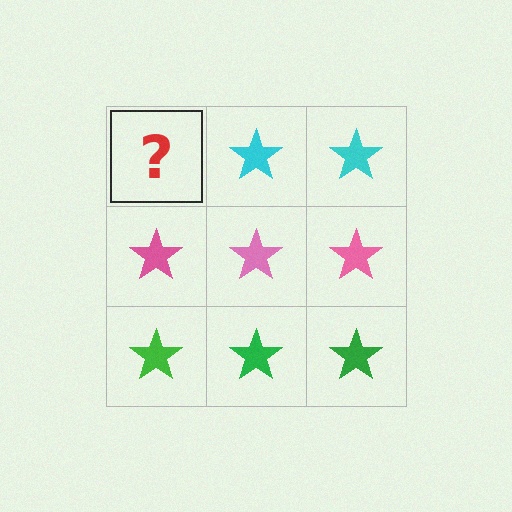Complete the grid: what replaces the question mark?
The question mark should be replaced with a cyan star.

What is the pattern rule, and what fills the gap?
The rule is that each row has a consistent color. The gap should be filled with a cyan star.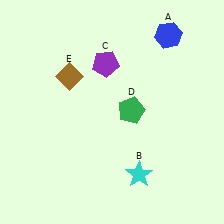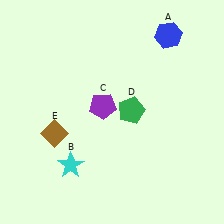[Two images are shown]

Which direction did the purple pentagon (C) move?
The purple pentagon (C) moved down.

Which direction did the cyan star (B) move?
The cyan star (B) moved left.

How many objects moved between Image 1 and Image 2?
3 objects moved between the two images.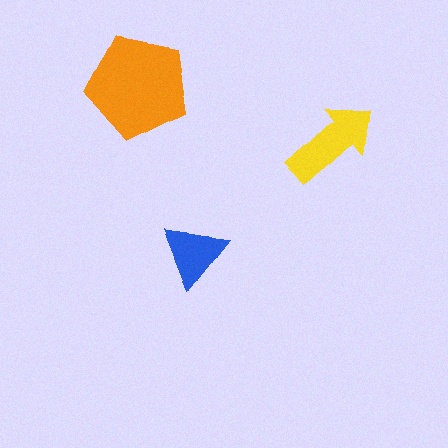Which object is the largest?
The orange pentagon.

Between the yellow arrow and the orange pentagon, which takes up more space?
The orange pentagon.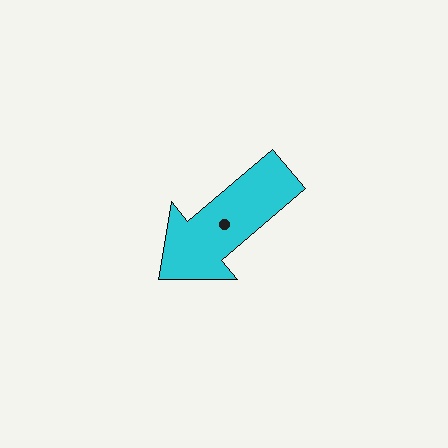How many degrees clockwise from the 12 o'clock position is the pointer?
Approximately 230 degrees.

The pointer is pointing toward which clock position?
Roughly 8 o'clock.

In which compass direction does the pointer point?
Southwest.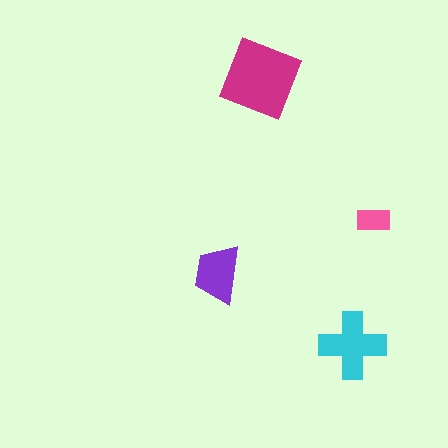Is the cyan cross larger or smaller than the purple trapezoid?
Larger.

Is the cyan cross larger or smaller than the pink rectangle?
Larger.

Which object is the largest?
The magenta diamond.